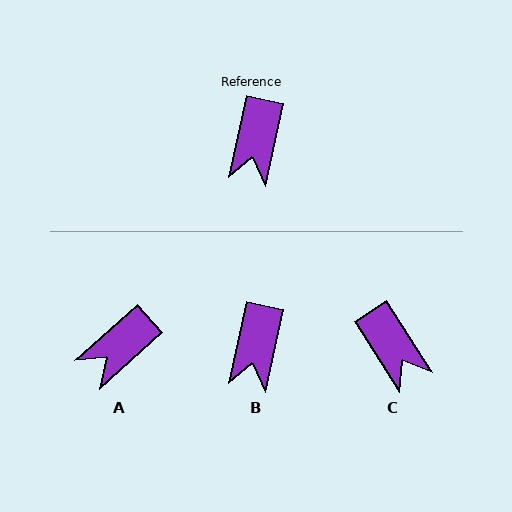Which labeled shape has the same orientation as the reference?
B.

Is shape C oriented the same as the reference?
No, it is off by about 45 degrees.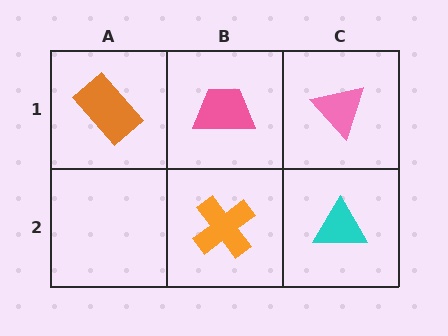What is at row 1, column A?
An orange rectangle.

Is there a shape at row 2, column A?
No, that cell is empty.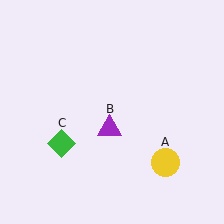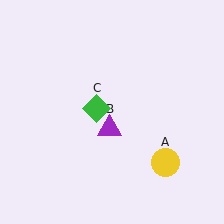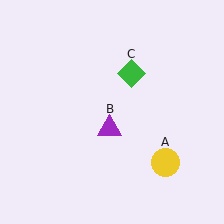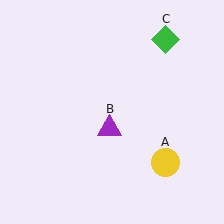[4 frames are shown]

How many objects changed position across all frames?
1 object changed position: green diamond (object C).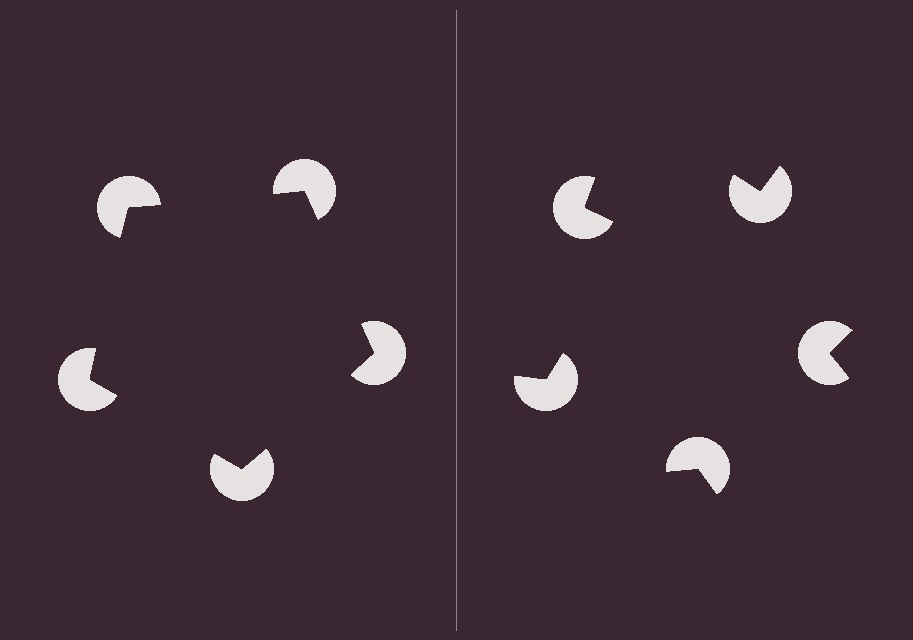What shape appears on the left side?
An illusory pentagon.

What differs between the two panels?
The pac-man discs are positioned identically on both sides; only the wedge orientations differ. On the left they align to a pentagon; on the right they are misaligned.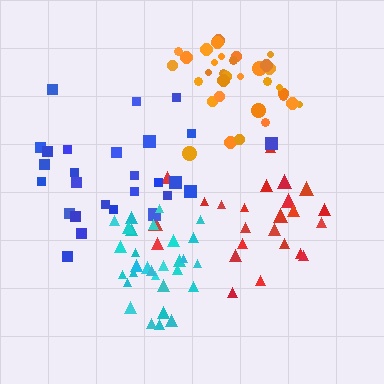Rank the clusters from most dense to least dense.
orange, cyan, red, blue.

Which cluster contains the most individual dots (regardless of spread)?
Orange (33).